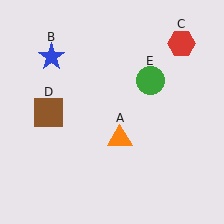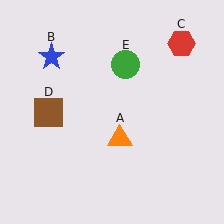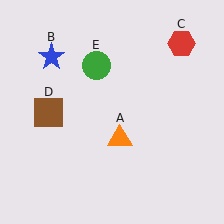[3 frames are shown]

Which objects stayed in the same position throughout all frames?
Orange triangle (object A) and blue star (object B) and red hexagon (object C) and brown square (object D) remained stationary.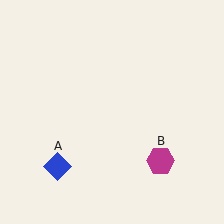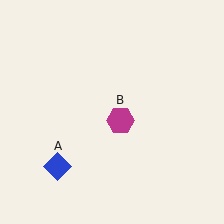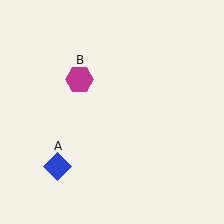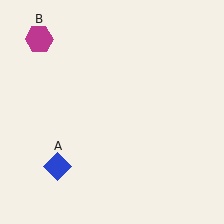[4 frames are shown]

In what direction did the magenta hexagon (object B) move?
The magenta hexagon (object B) moved up and to the left.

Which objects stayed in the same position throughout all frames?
Blue diamond (object A) remained stationary.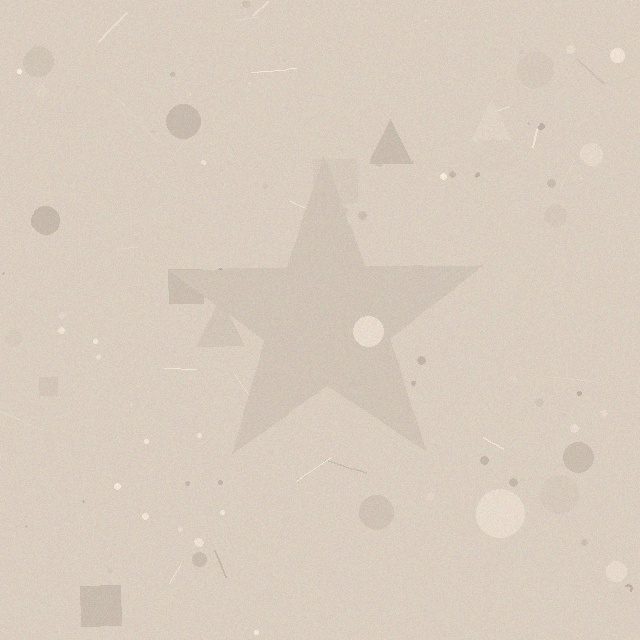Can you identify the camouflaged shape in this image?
The camouflaged shape is a star.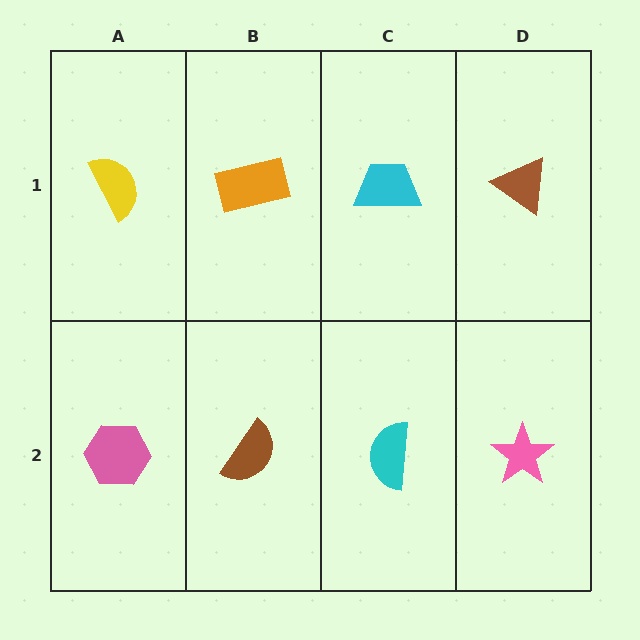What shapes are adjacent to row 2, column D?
A brown triangle (row 1, column D), a cyan semicircle (row 2, column C).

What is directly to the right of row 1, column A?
An orange rectangle.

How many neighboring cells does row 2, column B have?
3.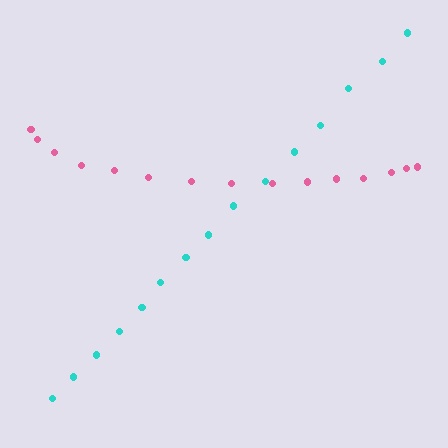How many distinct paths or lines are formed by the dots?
There are 2 distinct paths.